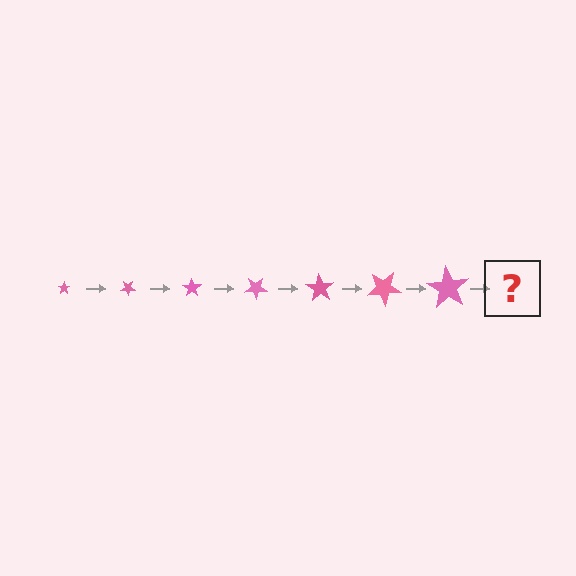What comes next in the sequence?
The next element should be a star, larger than the previous one and rotated 245 degrees from the start.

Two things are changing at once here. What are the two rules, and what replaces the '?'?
The two rules are that the star grows larger each step and it rotates 35 degrees each step. The '?' should be a star, larger than the previous one and rotated 245 degrees from the start.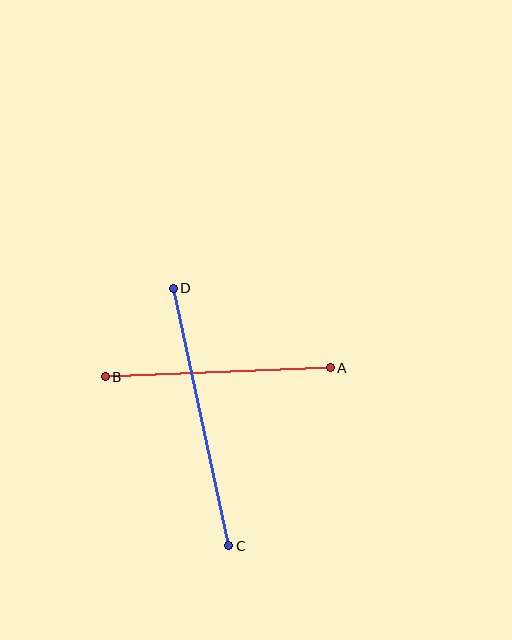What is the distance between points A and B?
The distance is approximately 225 pixels.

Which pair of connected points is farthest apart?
Points C and D are farthest apart.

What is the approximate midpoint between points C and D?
The midpoint is at approximately (201, 417) pixels.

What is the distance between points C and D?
The distance is approximately 263 pixels.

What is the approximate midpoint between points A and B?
The midpoint is at approximately (218, 372) pixels.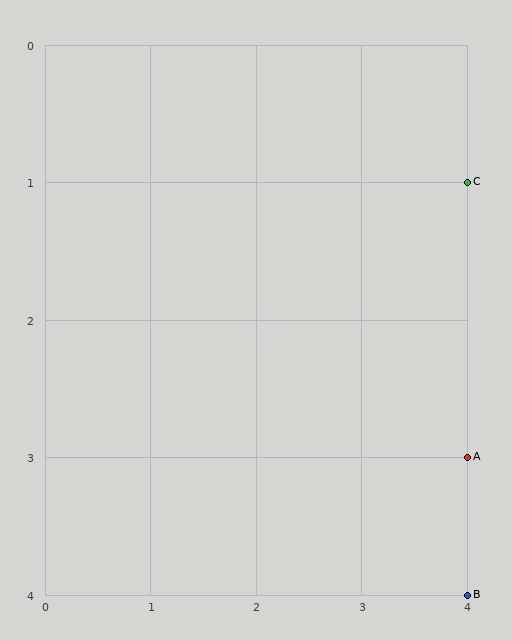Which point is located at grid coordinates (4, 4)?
Point B is at (4, 4).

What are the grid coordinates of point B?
Point B is at grid coordinates (4, 4).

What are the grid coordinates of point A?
Point A is at grid coordinates (4, 3).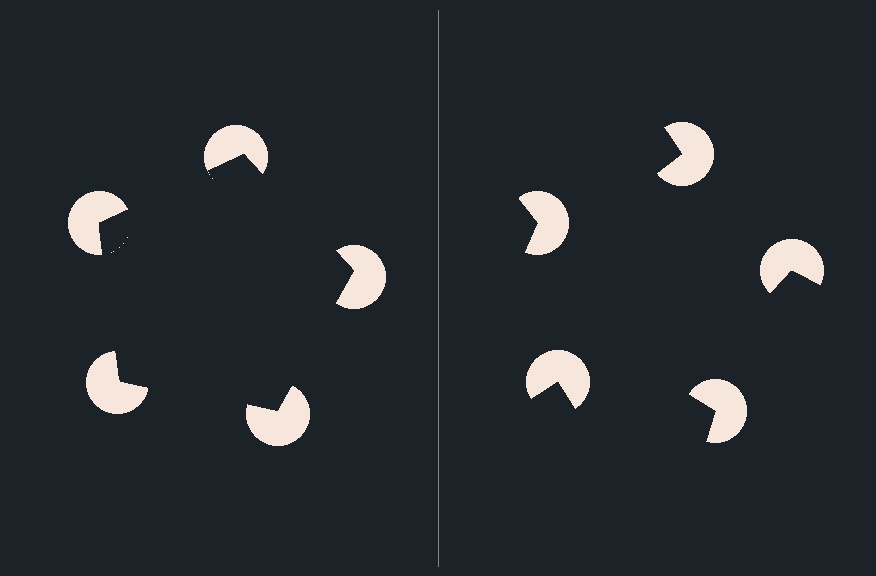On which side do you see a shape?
An illusory pentagon appears on the left side. On the right side the wedge cuts are rotated, so no coherent shape forms.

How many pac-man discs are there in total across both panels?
10 — 5 on each side.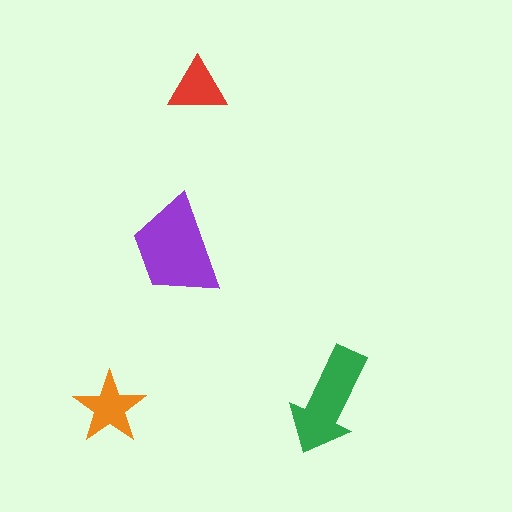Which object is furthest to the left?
The orange star is leftmost.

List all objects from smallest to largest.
The red triangle, the orange star, the green arrow, the purple trapezoid.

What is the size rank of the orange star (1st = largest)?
3rd.